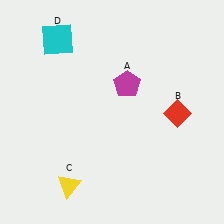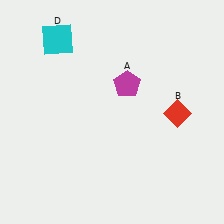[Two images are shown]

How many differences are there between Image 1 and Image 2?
There is 1 difference between the two images.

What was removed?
The yellow triangle (C) was removed in Image 2.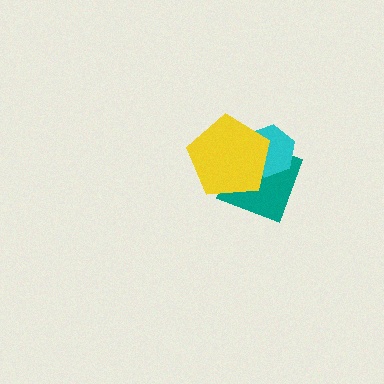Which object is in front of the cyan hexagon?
The yellow pentagon is in front of the cyan hexagon.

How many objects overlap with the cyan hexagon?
2 objects overlap with the cyan hexagon.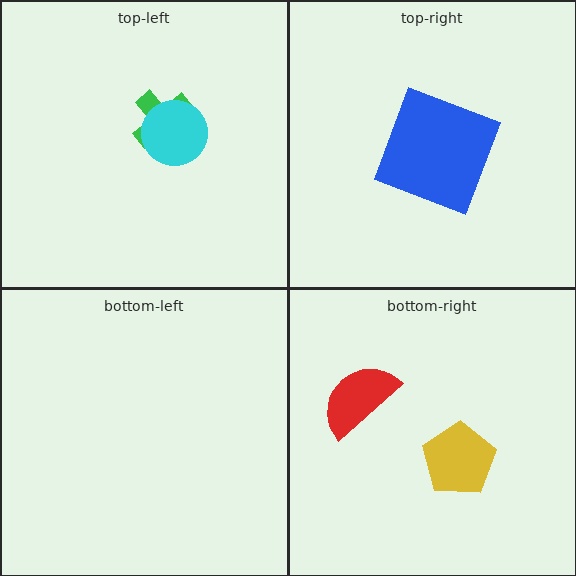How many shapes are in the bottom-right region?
2.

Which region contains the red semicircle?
The bottom-right region.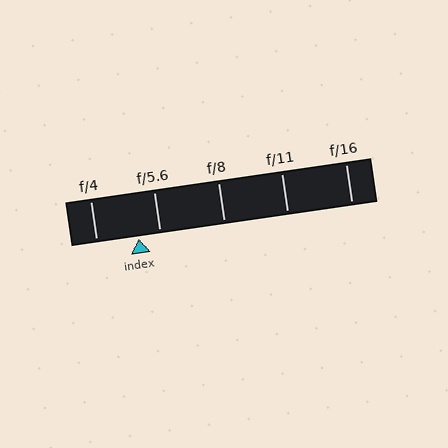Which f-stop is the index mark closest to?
The index mark is closest to f/5.6.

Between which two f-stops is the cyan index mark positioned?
The index mark is between f/4 and f/5.6.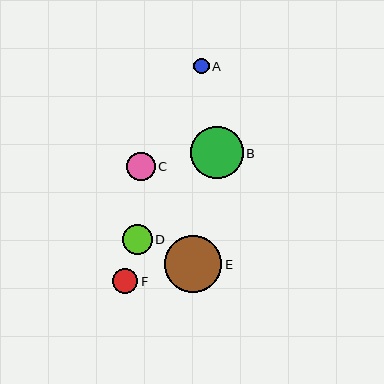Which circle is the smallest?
Circle A is the smallest with a size of approximately 15 pixels.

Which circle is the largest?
Circle E is the largest with a size of approximately 57 pixels.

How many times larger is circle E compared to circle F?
Circle E is approximately 2.3 times the size of circle F.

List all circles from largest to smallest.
From largest to smallest: E, B, D, C, F, A.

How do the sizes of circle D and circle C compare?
Circle D and circle C are approximately the same size.